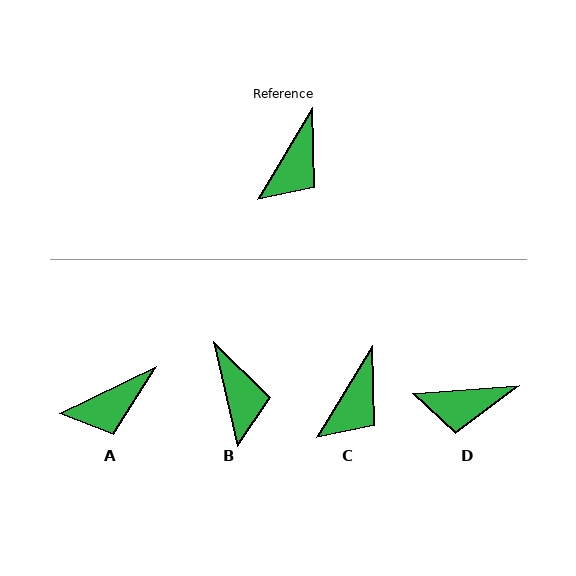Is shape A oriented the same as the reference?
No, it is off by about 33 degrees.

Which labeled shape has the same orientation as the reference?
C.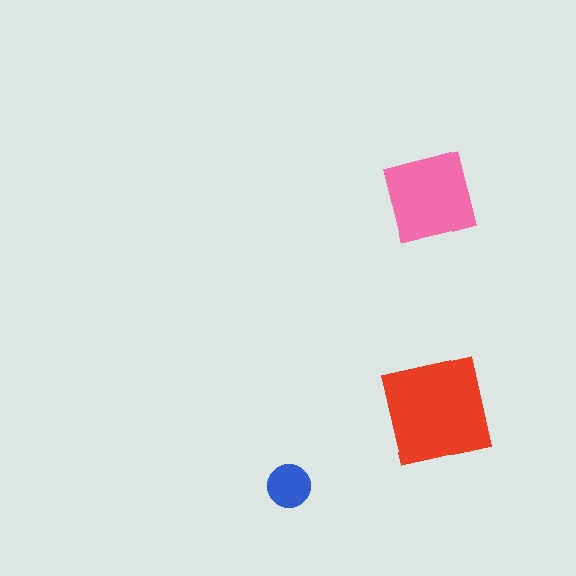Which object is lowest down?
The blue circle is bottommost.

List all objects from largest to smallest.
The red square, the pink square, the blue circle.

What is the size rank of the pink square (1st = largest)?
2nd.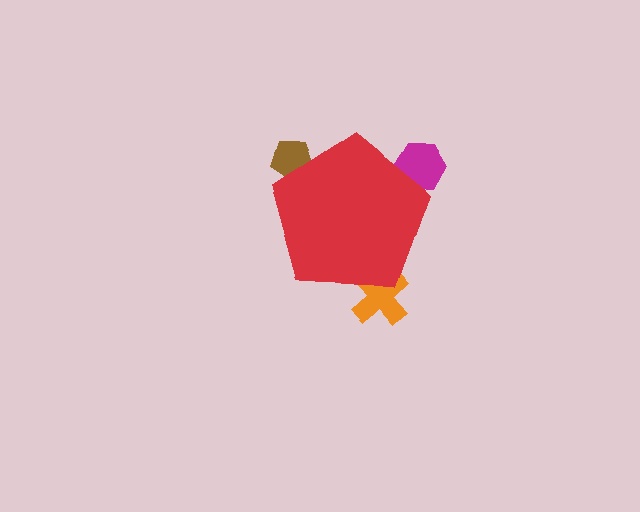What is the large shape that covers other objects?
A red pentagon.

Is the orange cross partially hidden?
Yes, the orange cross is partially hidden behind the red pentagon.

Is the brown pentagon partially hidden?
Yes, the brown pentagon is partially hidden behind the red pentagon.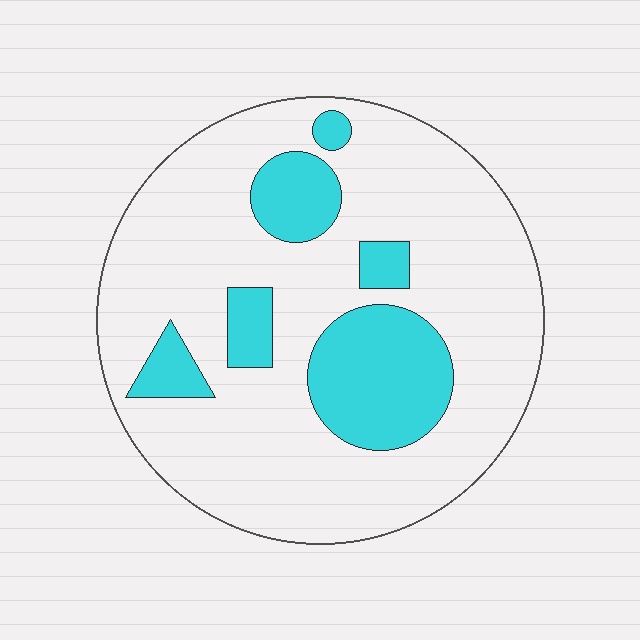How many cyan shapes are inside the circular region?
6.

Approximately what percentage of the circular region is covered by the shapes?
Approximately 20%.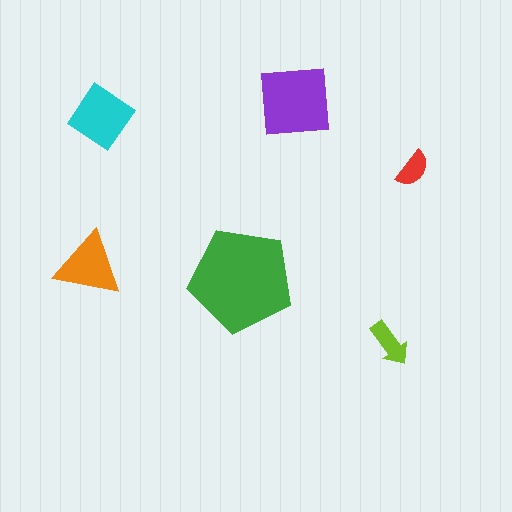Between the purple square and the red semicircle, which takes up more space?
The purple square.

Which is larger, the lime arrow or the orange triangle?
The orange triangle.